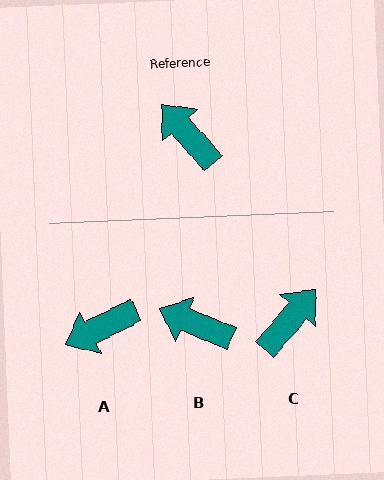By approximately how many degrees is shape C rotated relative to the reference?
Approximately 83 degrees clockwise.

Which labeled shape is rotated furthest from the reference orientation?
C, about 83 degrees away.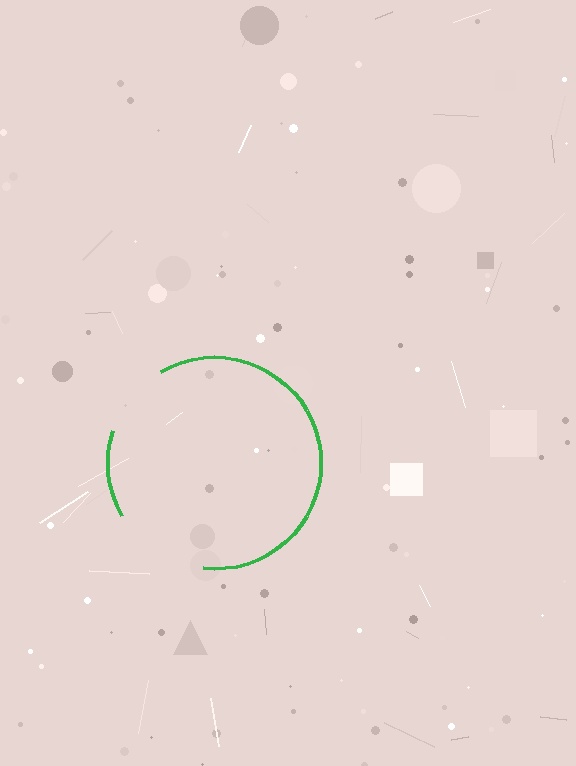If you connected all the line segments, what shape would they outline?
They would outline a circle.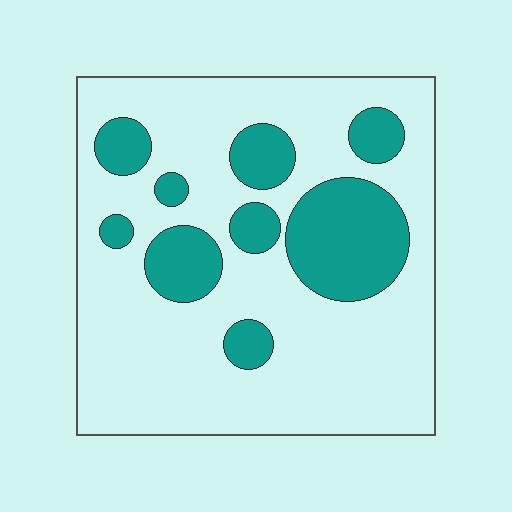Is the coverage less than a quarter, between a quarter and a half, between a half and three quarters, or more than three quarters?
Less than a quarter.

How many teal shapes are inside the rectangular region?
9.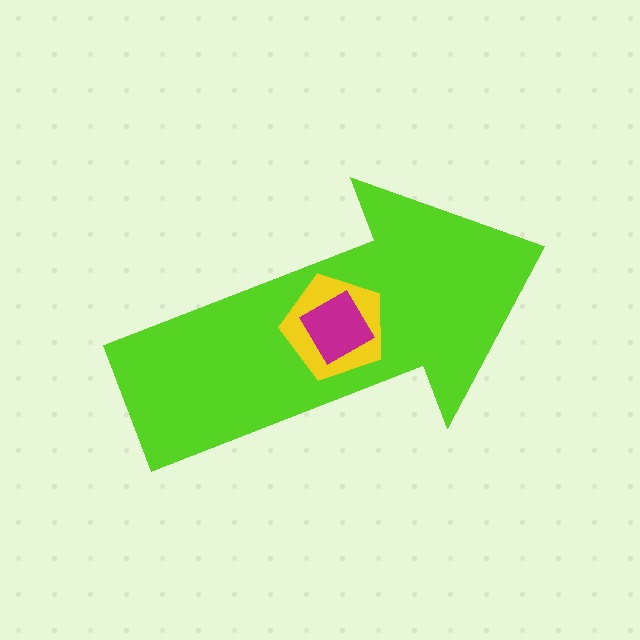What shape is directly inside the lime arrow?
The yellow pentagon.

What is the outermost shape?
The lime arrow.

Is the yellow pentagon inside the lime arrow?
Yes.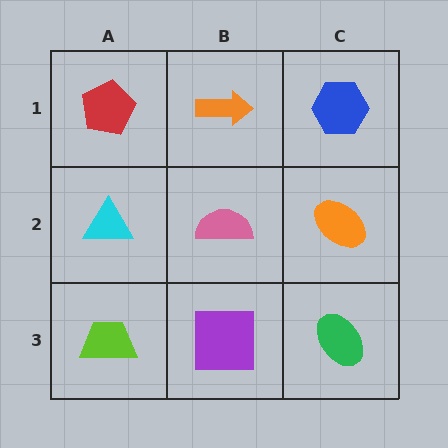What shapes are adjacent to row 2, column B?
An orange arrow (row 1, column B), a purple square (row 3, column B), a cyan triangle (row 2, column A), an orange ellipse (row 2, column C).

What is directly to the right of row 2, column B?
An orange ellipse.